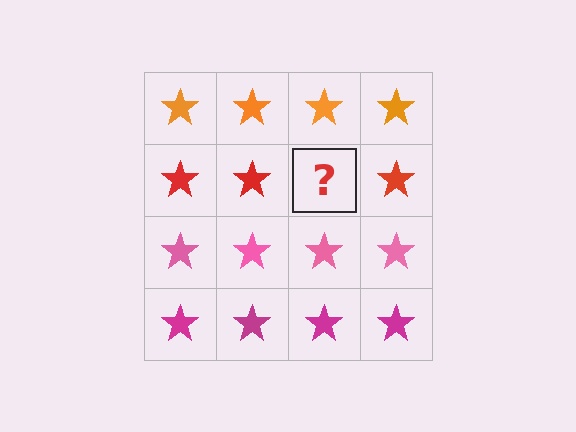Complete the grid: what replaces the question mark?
The question mark should be replaced with a red star.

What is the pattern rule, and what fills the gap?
The rule is that each row has a consistent color. The gap should be filled with a red star.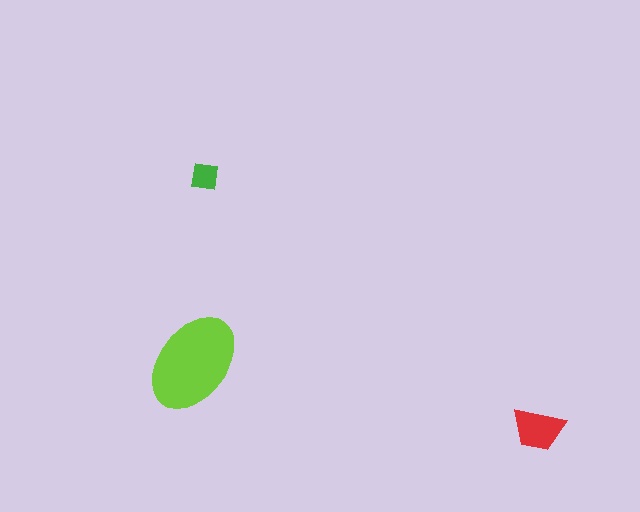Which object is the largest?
The lime ellipse.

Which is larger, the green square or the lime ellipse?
The lime ellipse.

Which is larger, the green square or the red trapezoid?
The red trapezoid.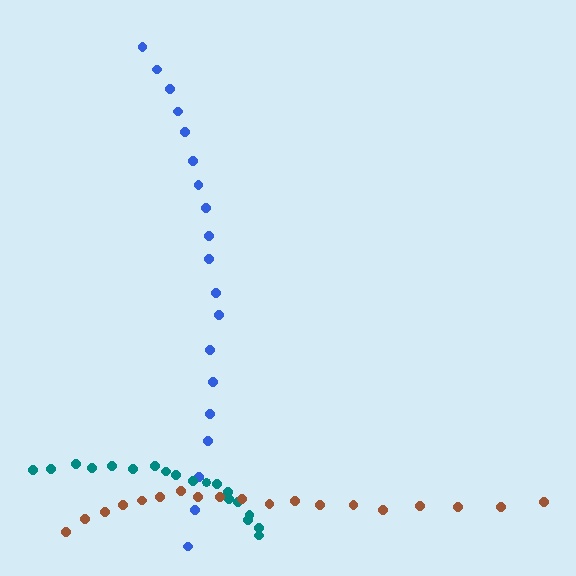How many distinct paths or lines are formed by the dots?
There are 3 distinct paths.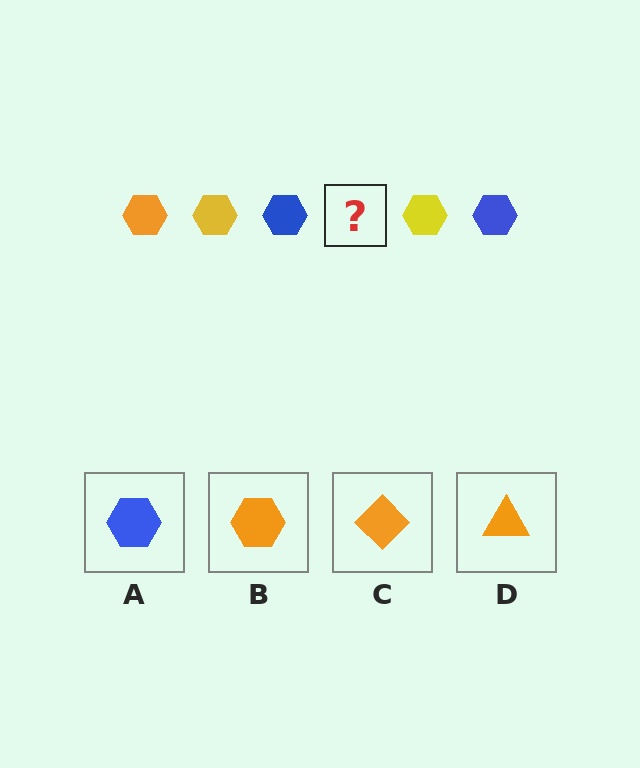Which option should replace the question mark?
Option B.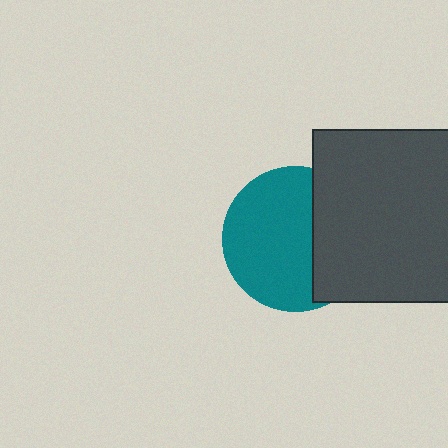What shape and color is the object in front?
The object in front is a dark gray square.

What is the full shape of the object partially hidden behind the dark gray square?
The partially hidden object is a teal circle.